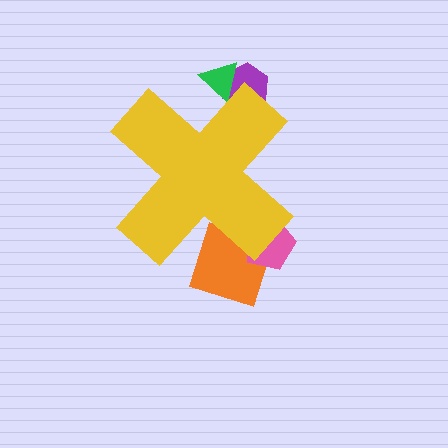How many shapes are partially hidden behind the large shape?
4 shapes are partially hidden.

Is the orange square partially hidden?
Yes, the orange square is partially hidden behind the yellow cross.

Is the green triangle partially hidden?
Yes, the green triangle is partially hidden behind the yellow cross.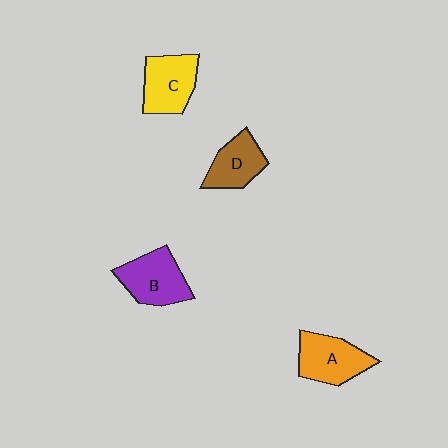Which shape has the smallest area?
Shape D (brown).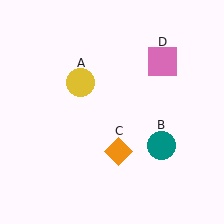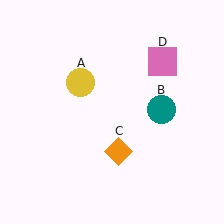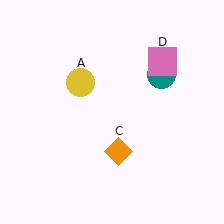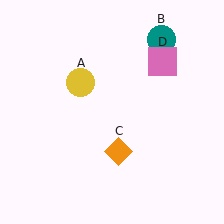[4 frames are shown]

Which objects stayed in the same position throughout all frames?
Yellow circle (object A) and orange diamond (object C) and pink square (object D) remained stationary.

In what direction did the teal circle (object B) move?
The teal circle (object B) moved up.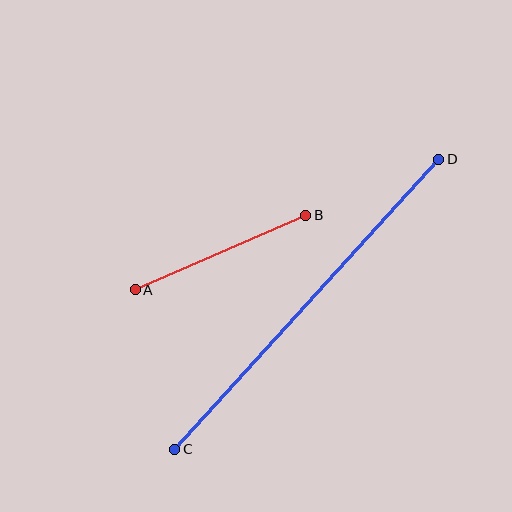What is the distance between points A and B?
The distance is approximately 186 pixels.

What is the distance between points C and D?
The distance is approximately 392 pixels.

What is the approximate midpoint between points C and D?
The midpoint is at approximately (307, 304) pixels.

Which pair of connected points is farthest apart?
Points C and D are farthest apart.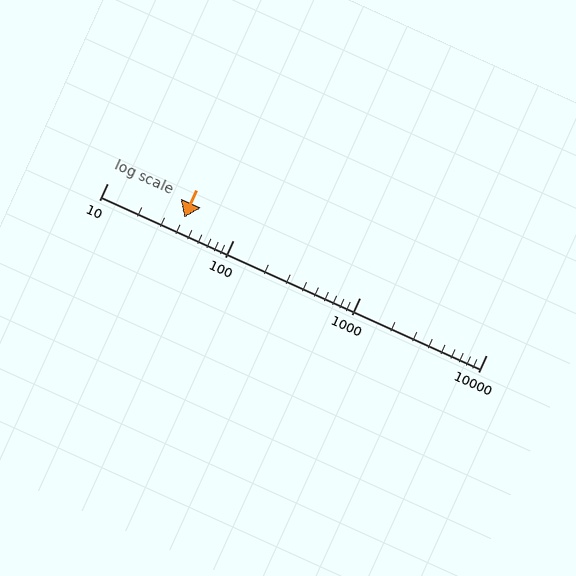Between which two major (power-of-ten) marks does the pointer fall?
The pointer is between 10 and 100.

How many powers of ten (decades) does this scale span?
The scale spans 3 decades, from 10 to 10000.